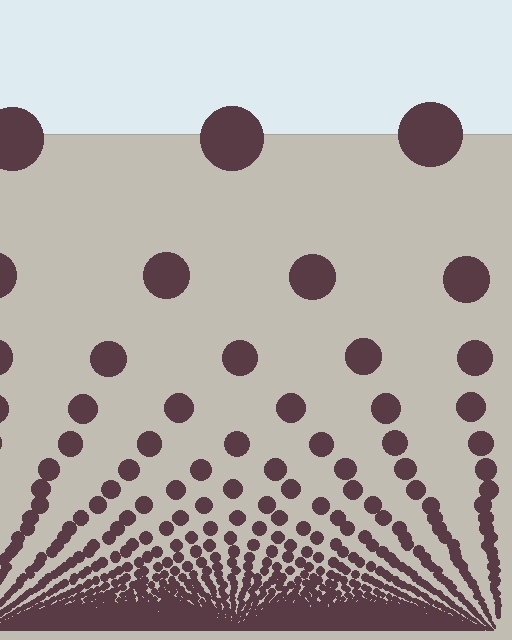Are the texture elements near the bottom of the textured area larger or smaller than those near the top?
Smaller. The gradient is inverted — elements near the bottom are smaller and denser.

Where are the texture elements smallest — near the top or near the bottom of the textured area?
Near the bottom.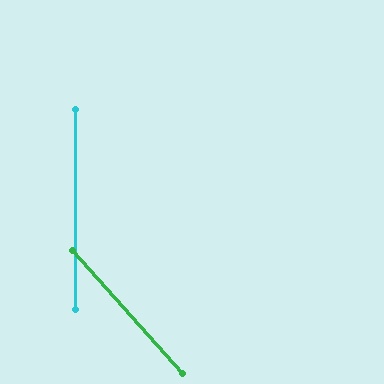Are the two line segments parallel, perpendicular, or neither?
Neither parallel nor perpendicular — they differ by about 42°.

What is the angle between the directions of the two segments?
Approximately 42 degrees.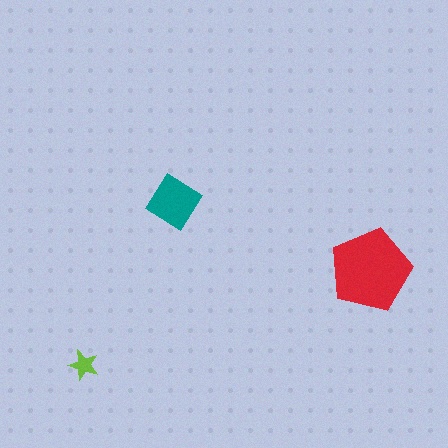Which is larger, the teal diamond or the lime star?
The teal diamond.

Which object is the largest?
The red pentagon.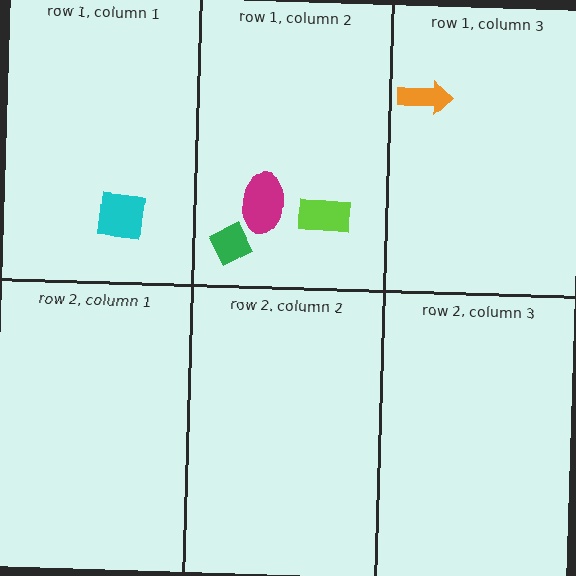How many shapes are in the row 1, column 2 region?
3.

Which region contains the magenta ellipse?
The row 1, column 2 region.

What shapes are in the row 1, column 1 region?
The cyan square.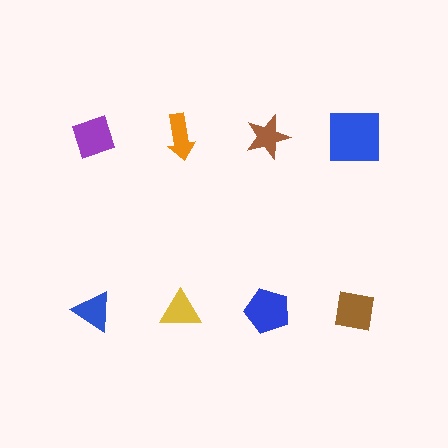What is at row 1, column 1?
A purple diamond.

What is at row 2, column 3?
A blue pentagon.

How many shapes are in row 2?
4 shapes.